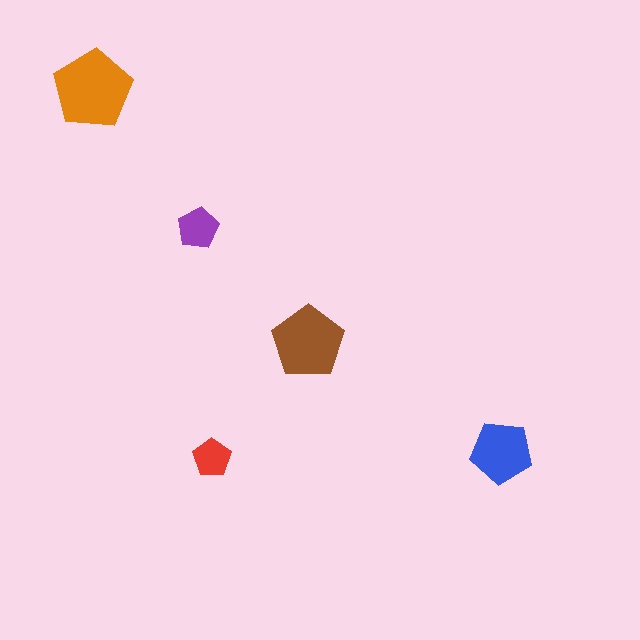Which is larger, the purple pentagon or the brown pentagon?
The brown one.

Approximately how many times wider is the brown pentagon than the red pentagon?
About 2 times wider.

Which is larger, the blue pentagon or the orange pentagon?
The orange one.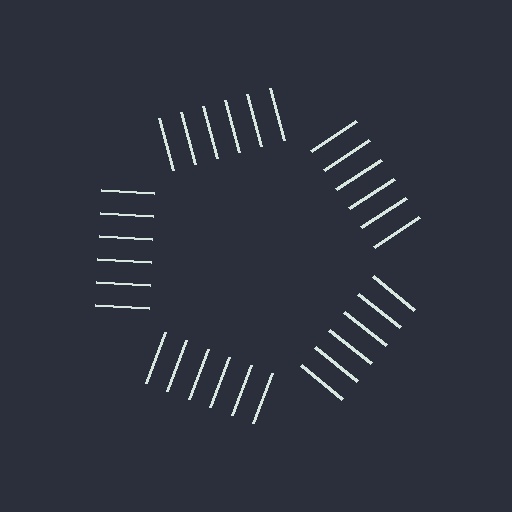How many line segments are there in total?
30 — 6 along each of the 5 edges.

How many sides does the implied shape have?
5 sides — the line-ends trace a pentagon.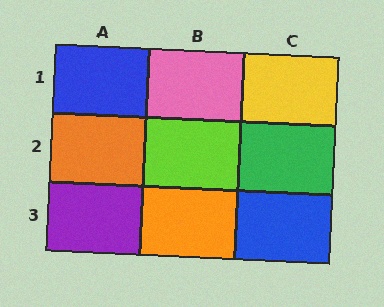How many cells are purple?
1 cell is purple.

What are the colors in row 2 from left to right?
Orange, lime, green.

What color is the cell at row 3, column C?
Blue.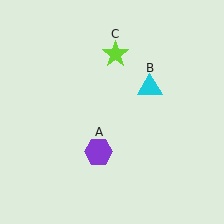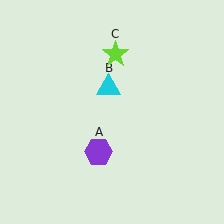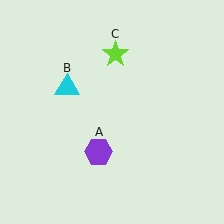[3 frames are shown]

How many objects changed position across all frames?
1 object changed position: cyan triangle (object B).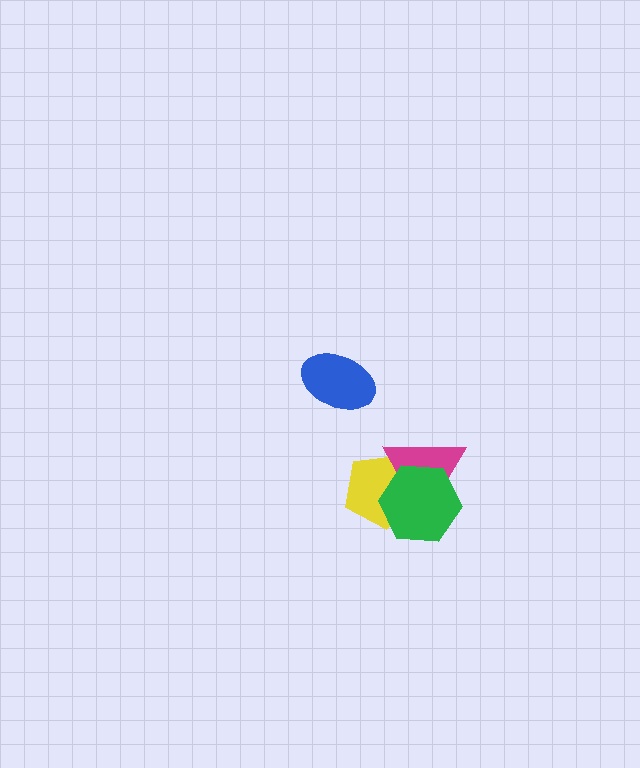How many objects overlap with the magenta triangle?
2 objects overlap with the magenta triangle.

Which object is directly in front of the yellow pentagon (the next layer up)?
The magenta triangle is directly in front of the yellow pentagon.